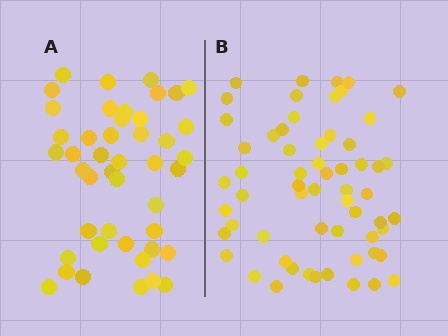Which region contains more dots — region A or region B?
Region B (the right region) has more dots.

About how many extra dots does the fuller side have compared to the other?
Region B has approximately 15 more dots than region A.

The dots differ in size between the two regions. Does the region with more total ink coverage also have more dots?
No. Region A has more total ink coverage because its dots are larger, but region B actually contains more individual dots. Total area can be misleading — the number of items is what matters here.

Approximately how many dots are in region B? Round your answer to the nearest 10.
About 60 dots.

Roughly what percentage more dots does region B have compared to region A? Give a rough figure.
About 35% more.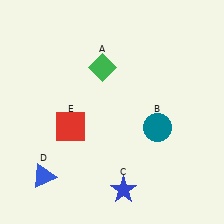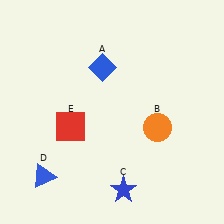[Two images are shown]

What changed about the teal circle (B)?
In Image 1, B is teal. In Image 2, it changed to orange.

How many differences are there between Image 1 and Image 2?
There are 2 differences between the two images.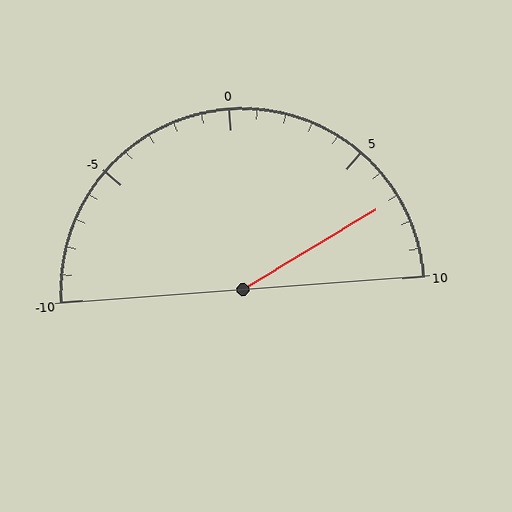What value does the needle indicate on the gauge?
The needle indicates approximately 7.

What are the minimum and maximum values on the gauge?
The gauge ranges from -10 to 10.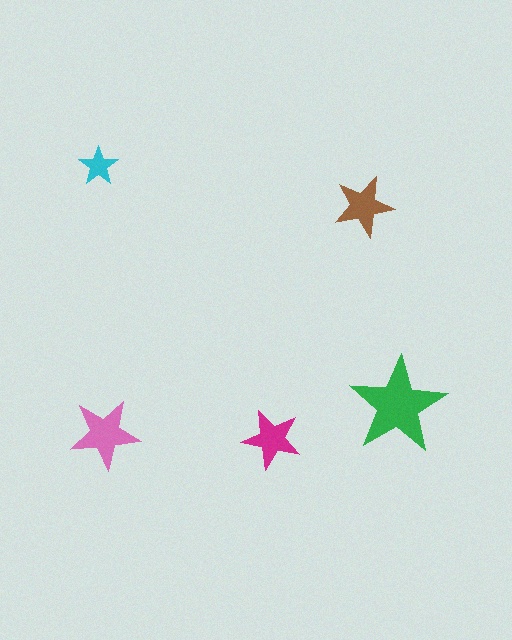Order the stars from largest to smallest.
the green one, the pink one, the brown one, the magenta one, the cyan one.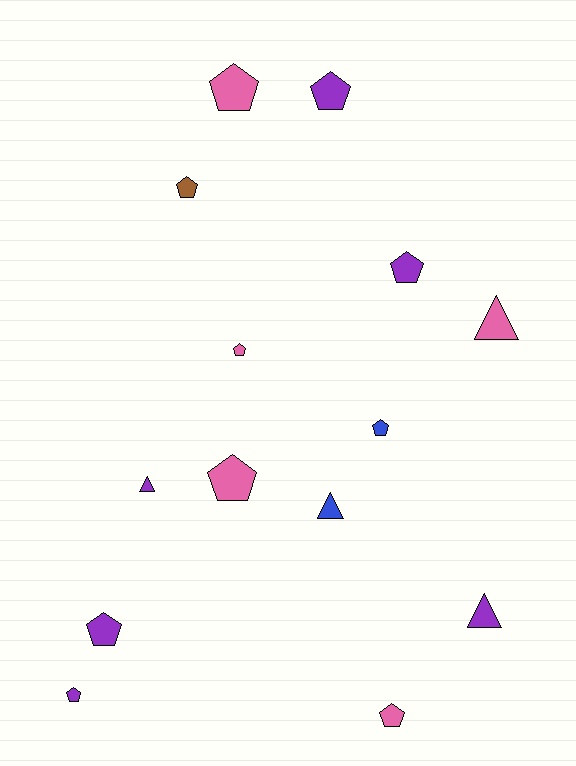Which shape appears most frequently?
Pentagon, with 10 objects.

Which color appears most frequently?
Purple, with 6 objects.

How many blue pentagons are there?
There is 1 blue pentagon.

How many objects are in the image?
There are 14 objects.